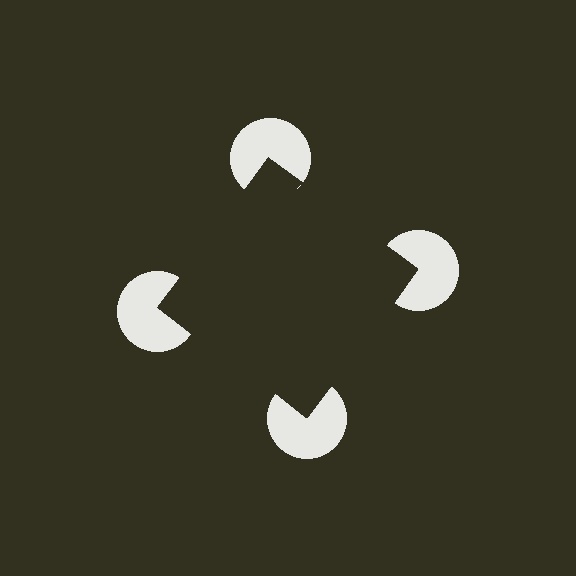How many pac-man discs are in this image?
There are 4 — one at each vertex of the illusory square.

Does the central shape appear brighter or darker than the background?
It typically appears slightly darker than the background, even though no actual brightness change is drawn.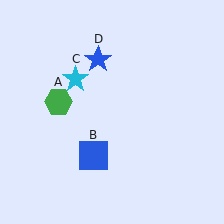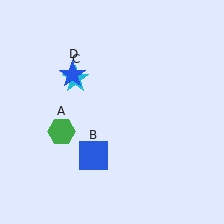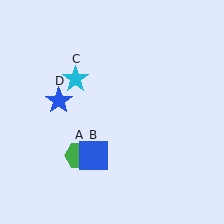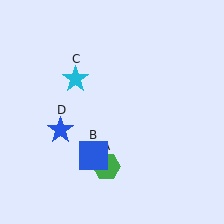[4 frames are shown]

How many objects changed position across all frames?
2 objects changed position: green hexagon (object A), blue star (object D).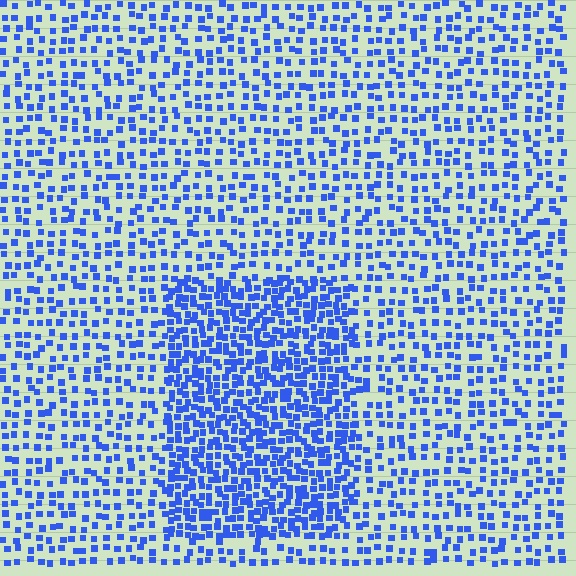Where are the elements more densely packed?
The elements are more densely packed inside the rectangle boundary.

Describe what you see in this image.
The image contains small blue elements arranged at two different densities. A rectangle-shaped region is visible where the elements are more densely packed than the surrounding area.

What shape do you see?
I see a rectangle.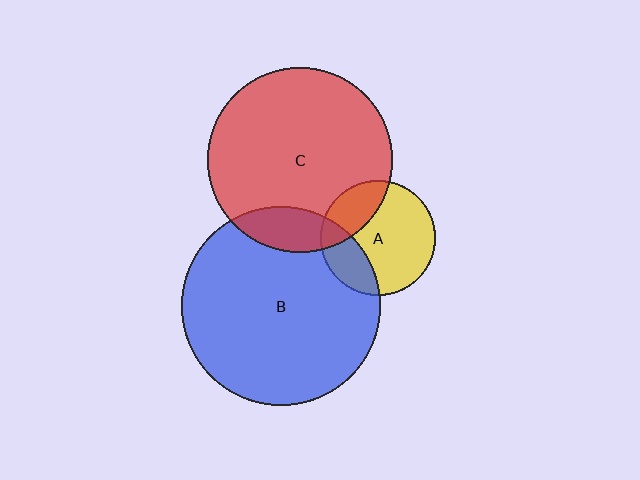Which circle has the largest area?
Circle B (blue).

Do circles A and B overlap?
Yes.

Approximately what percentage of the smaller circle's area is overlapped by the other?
Approximately 25%.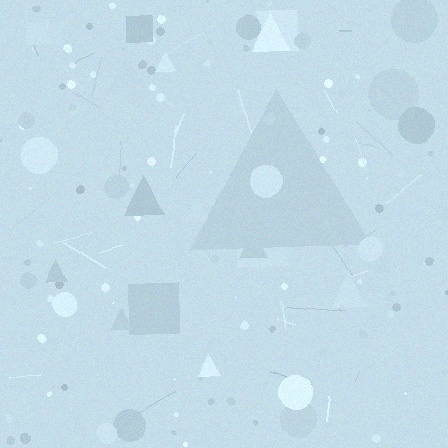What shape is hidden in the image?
A triangle is hidden in the image.